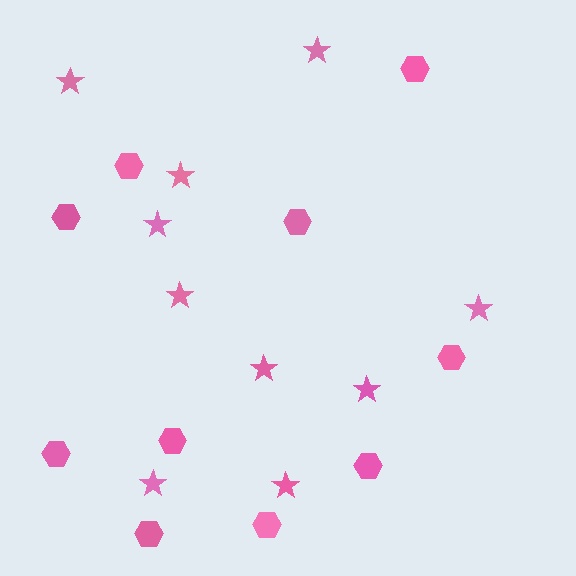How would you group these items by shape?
There are 2 groups: one group of hexagons (10) and one group of stars (10).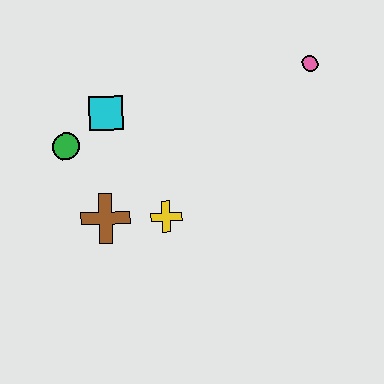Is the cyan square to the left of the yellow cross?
Yes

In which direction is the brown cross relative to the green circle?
The brown cross is below the green circle.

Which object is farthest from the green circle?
The pink circle is farthest from the green circle.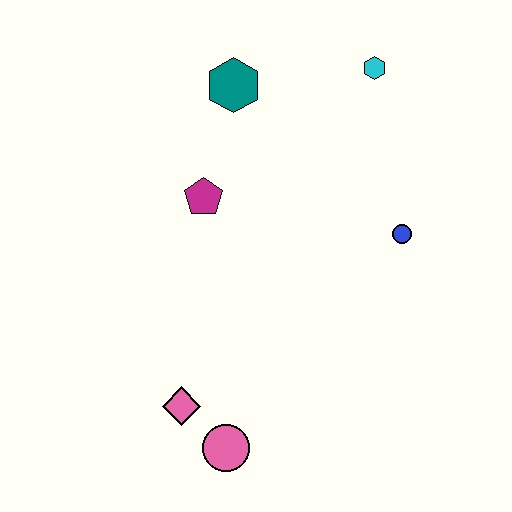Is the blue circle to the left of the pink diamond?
No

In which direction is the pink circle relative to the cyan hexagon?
The pink circle is below the cyan hexagon.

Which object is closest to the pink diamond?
The pink circle is closest to the pink diamond.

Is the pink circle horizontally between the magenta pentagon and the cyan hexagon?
Yes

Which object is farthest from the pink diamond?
The cyan hexagon is farthest from the pink diamond.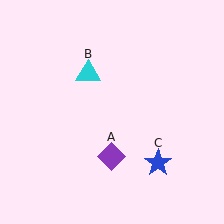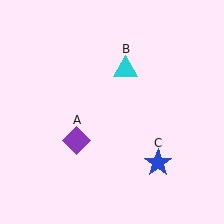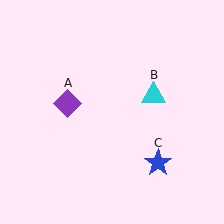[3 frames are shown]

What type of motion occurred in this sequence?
The purple diamond (object A), cyan triangle (object B) rotated clockwise around the center of the scene.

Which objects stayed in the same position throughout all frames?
Blue star (object C) remained stationary.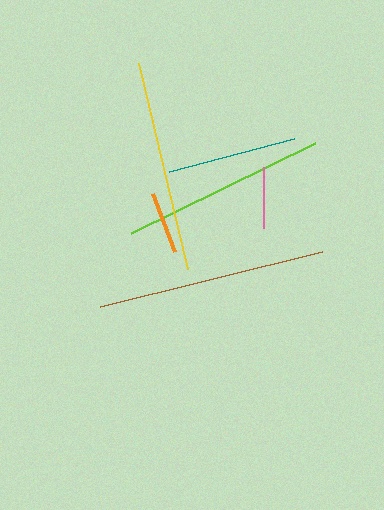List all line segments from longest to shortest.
From longest to shortest: brown, yellow, lime, teal, orange, pink.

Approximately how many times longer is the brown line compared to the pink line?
The brown line is approximately 3.7 times the length of the pink line.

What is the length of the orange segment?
The orange segment is approximately 62 pixels long.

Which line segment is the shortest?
The pink line is the shortest at approximately 61 pixels.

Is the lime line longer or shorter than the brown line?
The brown line is longer than the lime line.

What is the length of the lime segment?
The lime segment is approximately 204 pixels long.